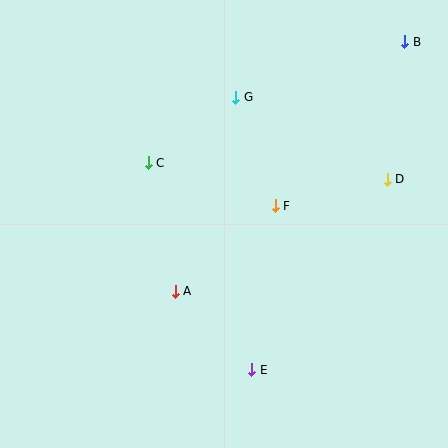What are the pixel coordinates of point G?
Point G is at (236, 97).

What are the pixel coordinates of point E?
Point E is at (252, 370).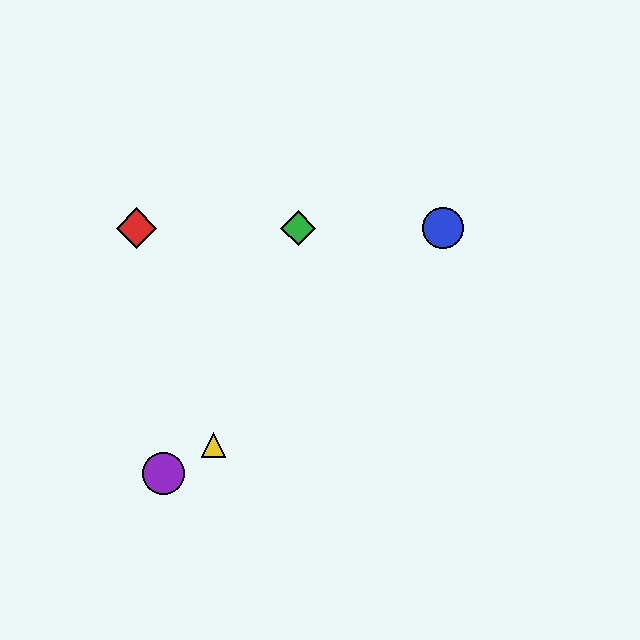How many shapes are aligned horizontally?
3 shapes (the red diamond, the blue circle, the green diamond) are aligned horizontally.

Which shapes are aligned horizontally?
The red diamond, the blue circle, the green diamond are aligned horizontally.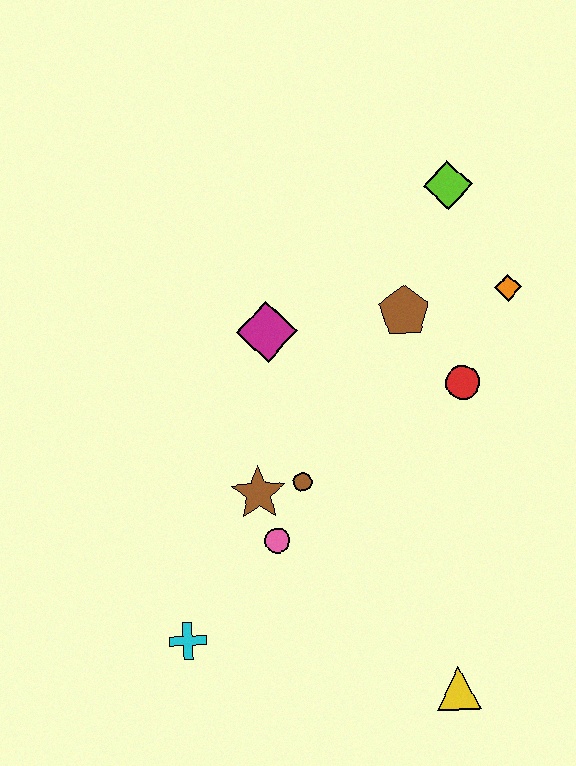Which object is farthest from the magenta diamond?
The yellow triangle is farthest from the magenta diamond.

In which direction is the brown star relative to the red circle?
The brown star is to the left of the red circle.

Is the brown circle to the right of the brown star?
Yes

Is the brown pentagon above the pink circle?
Yes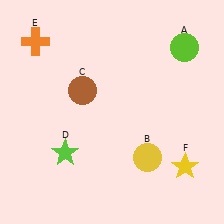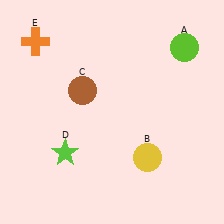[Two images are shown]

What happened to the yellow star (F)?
The yellow star (F) was removed in Image 2. It was in the bottom-right area of Image 1.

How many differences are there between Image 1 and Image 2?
There is 1 difference between the two images.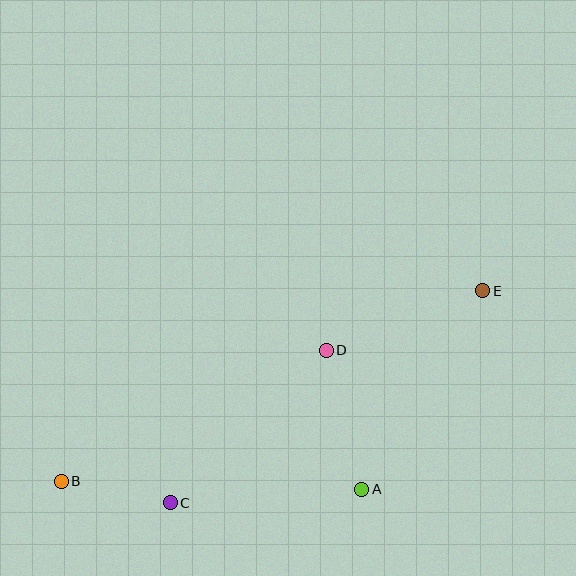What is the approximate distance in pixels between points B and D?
The distance between B and D is approximately 296 pixels.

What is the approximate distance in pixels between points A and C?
The distance between A and C is approximately 192 pixels.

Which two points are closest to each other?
Points B and C are closest to each other.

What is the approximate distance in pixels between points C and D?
The distance between C and D is approximately 218 pixels.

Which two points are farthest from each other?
Points B and E are farthest from each other.